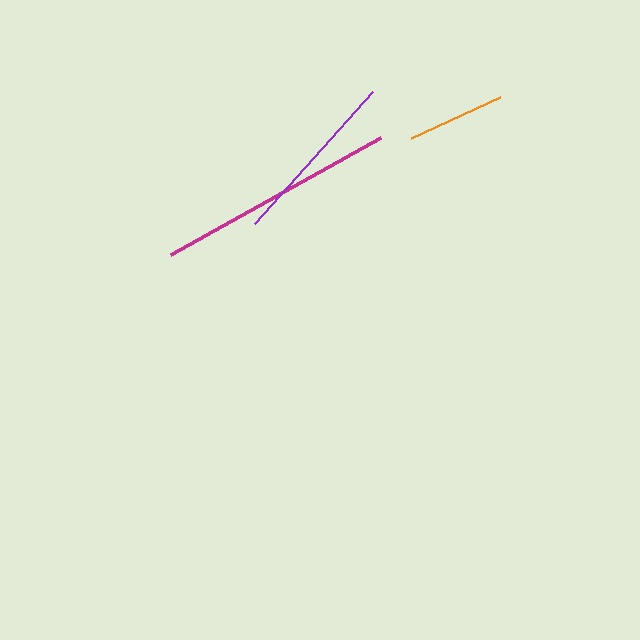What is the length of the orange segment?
The orange segment is approximately 98 pixels long.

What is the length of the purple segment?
The purple segment is approximately 177 pixels long.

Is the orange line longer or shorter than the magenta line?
The magenta line is longer than the orange line.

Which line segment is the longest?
The magenta line is the longest at approximately 240 pixels.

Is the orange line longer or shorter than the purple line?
The purple line is longer than the orange line.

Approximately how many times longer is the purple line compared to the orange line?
The purple line is approximately 1.8 times the length of the orange line.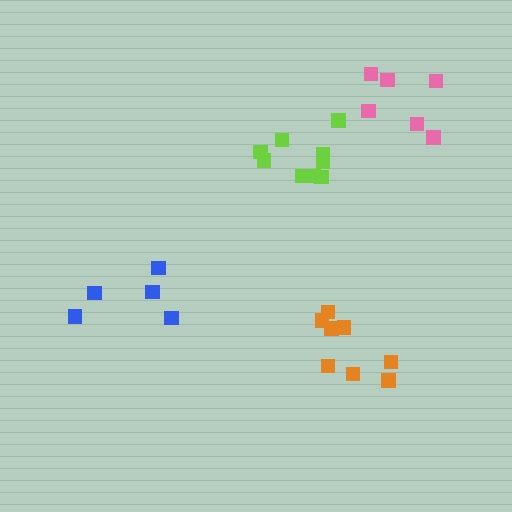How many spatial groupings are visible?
There are 4 spatial groupings.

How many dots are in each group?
Group 1: 5 dots, Group 2: 8 dots, Group 3: 9 dots, Group 4: 6 dots (28 total).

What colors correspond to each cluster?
The clusters are colored: blue, orange, lime, pink.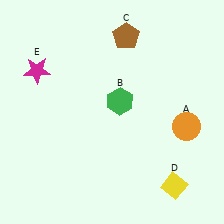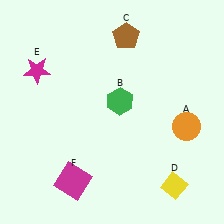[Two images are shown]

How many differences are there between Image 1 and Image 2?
There is 1 difference between the two images.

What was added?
A magenta square (F) was added in Image 2.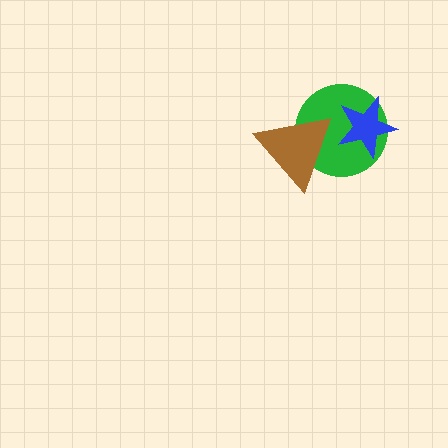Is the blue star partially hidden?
No, no other shape covers it.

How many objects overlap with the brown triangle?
1 object overlaps with the brown triangle.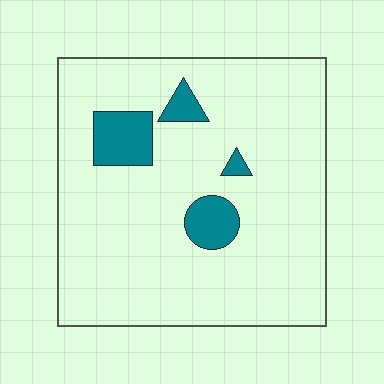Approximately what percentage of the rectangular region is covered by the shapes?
Approximately 10%.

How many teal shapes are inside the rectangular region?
4.